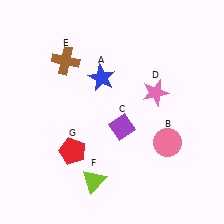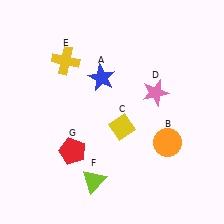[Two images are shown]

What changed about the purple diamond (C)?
In Image 1, C is purple. In Image 2, it changed to yellow.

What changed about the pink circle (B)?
In Image 1, B is pink. In Image 2, it changed to orange.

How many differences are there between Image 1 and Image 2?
There are 3 differences between the two images.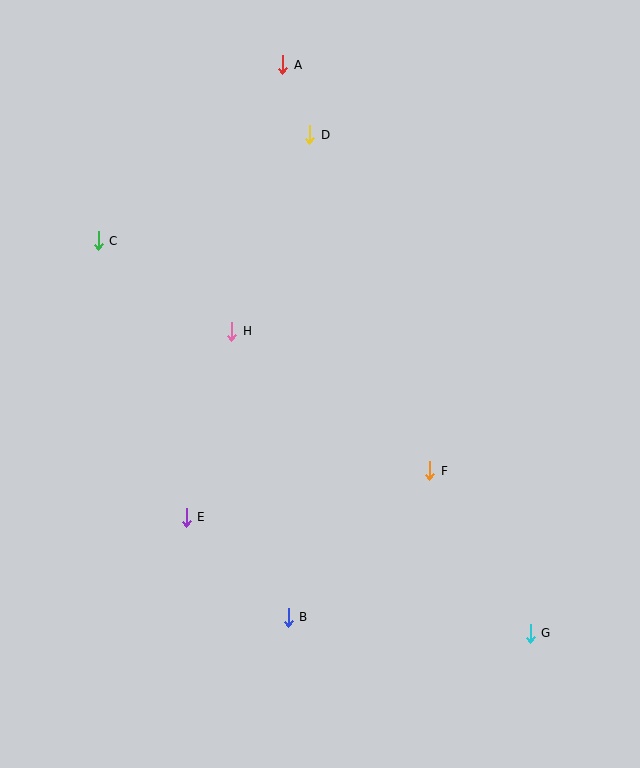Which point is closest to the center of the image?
Point H at (232, 331) is closest to the center.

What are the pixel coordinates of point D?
Point D is at (310, 135).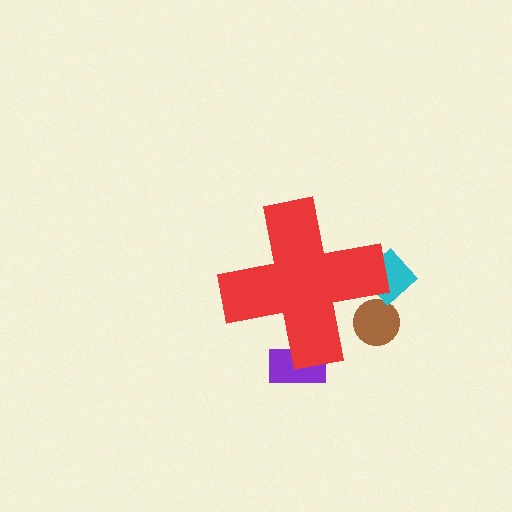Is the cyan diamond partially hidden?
Yes, the cyan diamond is partially hidden behind the red cross.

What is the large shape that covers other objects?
A red cross.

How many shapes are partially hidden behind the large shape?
3 shapes are partially hidden.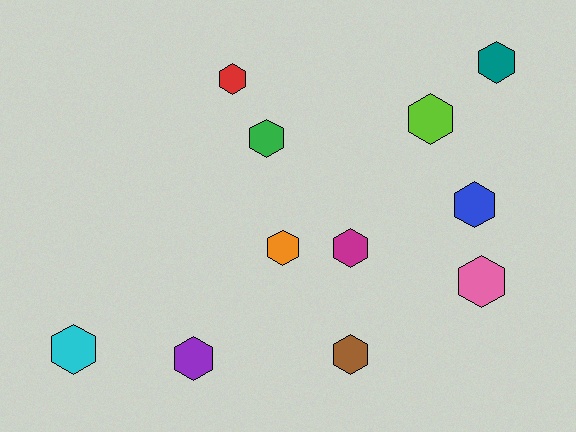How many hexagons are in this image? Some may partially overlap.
There are 11 hexagons.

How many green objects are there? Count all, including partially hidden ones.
There is 1 green object.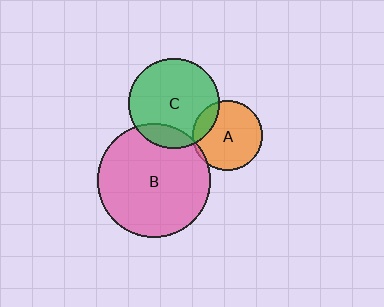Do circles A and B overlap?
Yes.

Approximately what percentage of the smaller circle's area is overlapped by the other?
Approximately 5%.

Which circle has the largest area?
Circle B (pink).